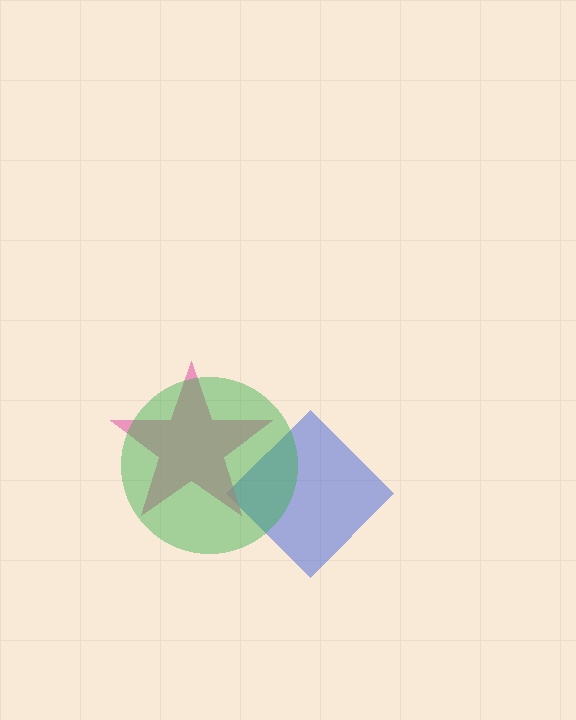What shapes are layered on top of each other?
The layered shapes are: a blue diamond, a pink star, a green circle.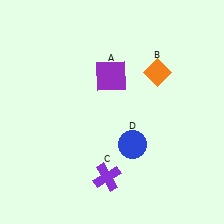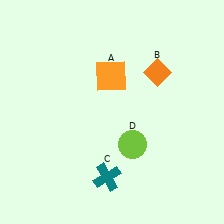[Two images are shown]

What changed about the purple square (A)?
In Image 1, A is purple. In Image 2, it changed to orange.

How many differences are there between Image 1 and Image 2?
There are 3 differences between the two images.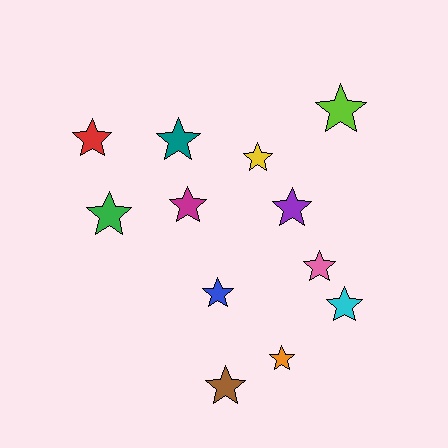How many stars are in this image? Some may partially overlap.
There are 12 stars.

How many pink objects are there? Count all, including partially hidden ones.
There is 1 pink object.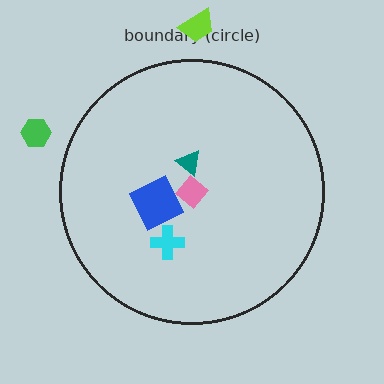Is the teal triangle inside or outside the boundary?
Inside.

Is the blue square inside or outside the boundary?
Inside.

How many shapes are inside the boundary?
4 inside, 2 outside.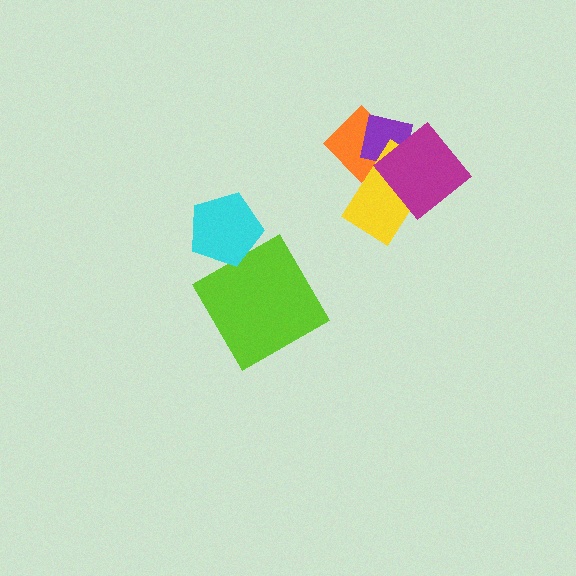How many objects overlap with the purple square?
3 objects overlap with the purple square.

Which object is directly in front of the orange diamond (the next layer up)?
The purple square is directly in front of the orange diamond.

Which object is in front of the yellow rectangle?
The magenta diamond is in front of the yellow rectangle.